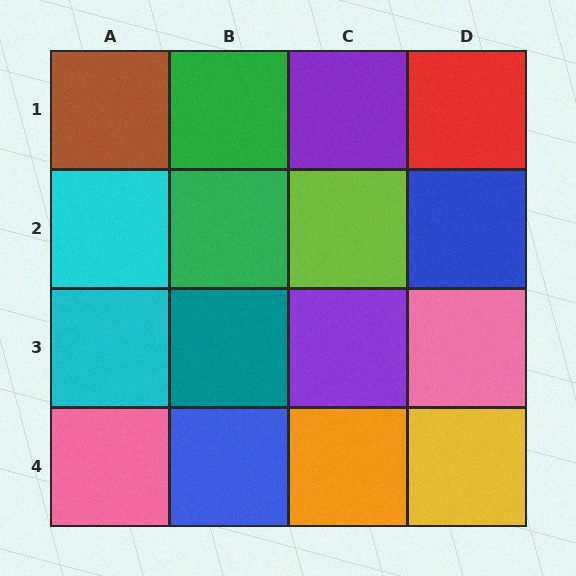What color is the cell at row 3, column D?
Pink.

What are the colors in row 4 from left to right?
Pink, blue, orange, yellow.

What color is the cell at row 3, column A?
Cyan.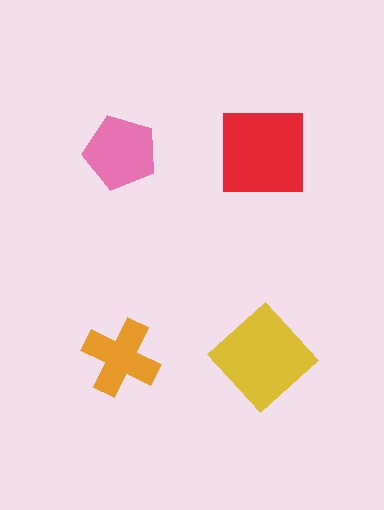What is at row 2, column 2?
A yellow diamond.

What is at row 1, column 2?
A red square.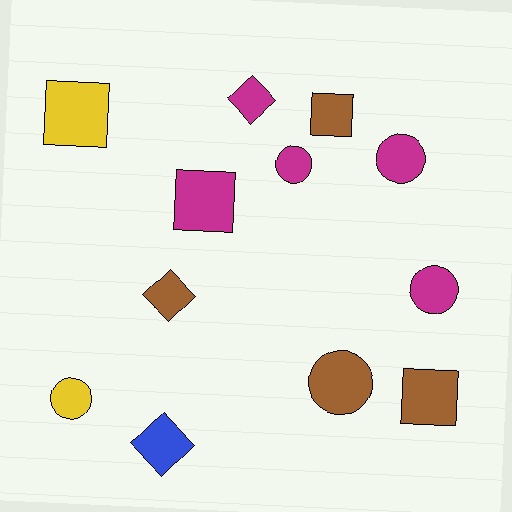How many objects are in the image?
There are 12 objects.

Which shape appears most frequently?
Circle, with 5 objects.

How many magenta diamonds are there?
There is 1 magenta diamond.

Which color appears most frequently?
Magenta, with 5 objects.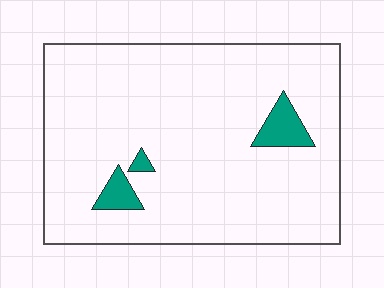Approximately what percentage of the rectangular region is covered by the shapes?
Approximately 5%.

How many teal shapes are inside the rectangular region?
3.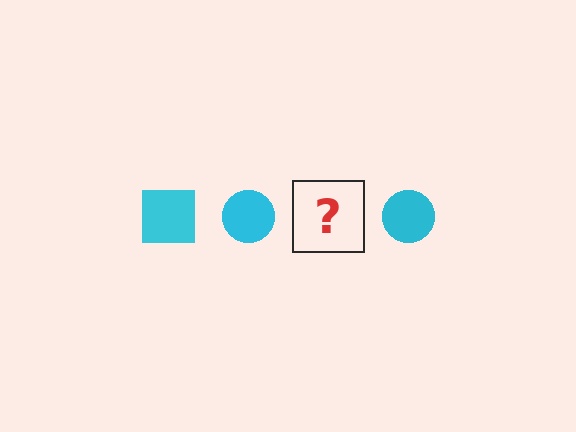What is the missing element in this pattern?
The missing element is a cyan square.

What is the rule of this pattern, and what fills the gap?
The rule is that the pattern cycles through square, circle shapes in cyan. The gap should be filled with a cyan square.